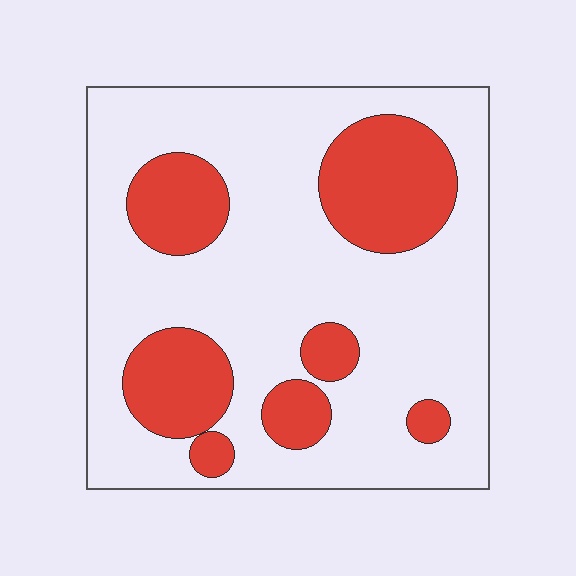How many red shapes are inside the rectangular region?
7.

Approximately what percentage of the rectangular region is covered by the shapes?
Approximately 25%.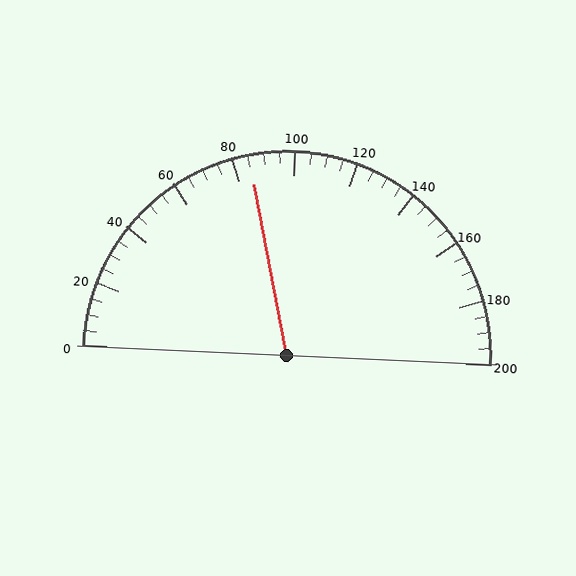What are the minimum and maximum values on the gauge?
The gauge ranges from 0 to 200.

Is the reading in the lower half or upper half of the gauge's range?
The reading is in the lower half of the range (0 to 200).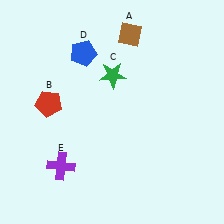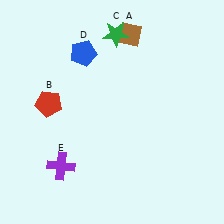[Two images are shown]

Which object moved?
The green star (C) moved up.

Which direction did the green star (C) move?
The green star (C) moved up.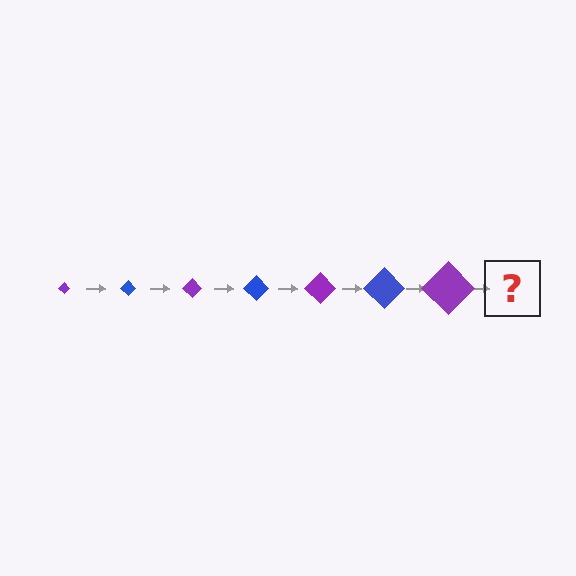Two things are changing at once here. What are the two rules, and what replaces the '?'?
The two rules are that the diamond grows larger each step and the color cycles through purple and blue. The '?' should be a blue diamond, larger than the previous one.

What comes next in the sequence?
The next element should be a blue diamond, larger than the previous one.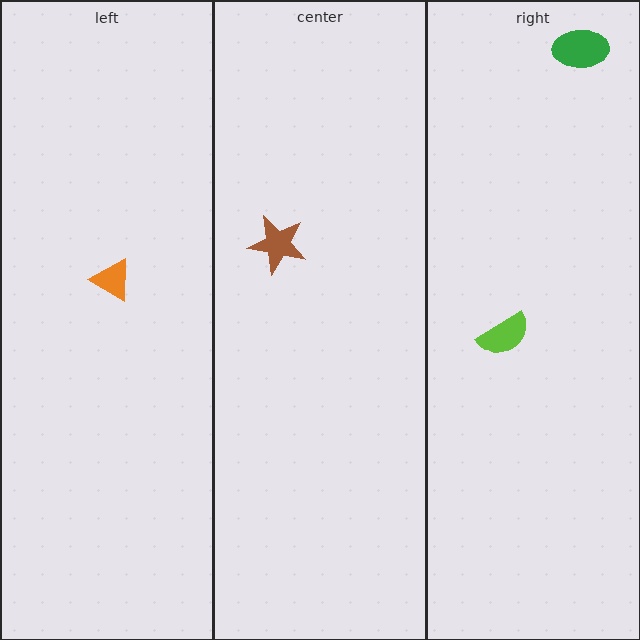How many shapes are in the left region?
1.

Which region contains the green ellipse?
The right region.